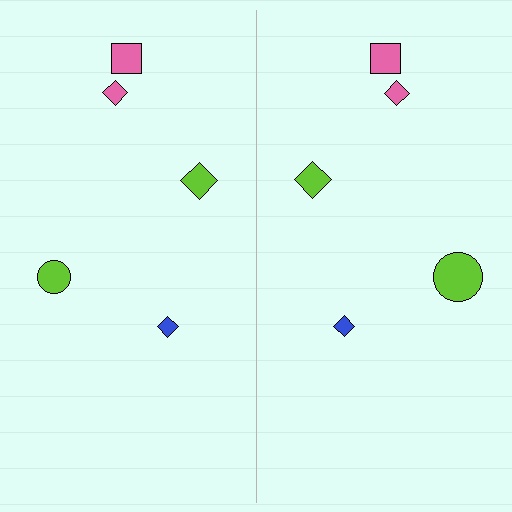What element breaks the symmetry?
The lime circle on the right side has a different size than its mirror counterpart.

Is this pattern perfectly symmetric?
No, the pattern is not perfectly symmetric. The lime circle on the right side has a different size than its mirror counterpart.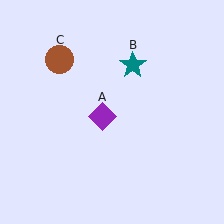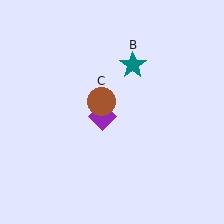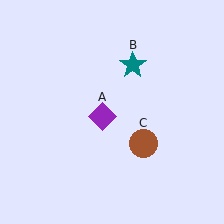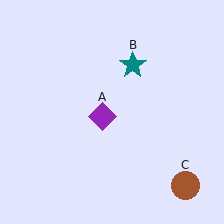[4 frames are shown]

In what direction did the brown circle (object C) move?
The brown circle (object C) moved down and to the right.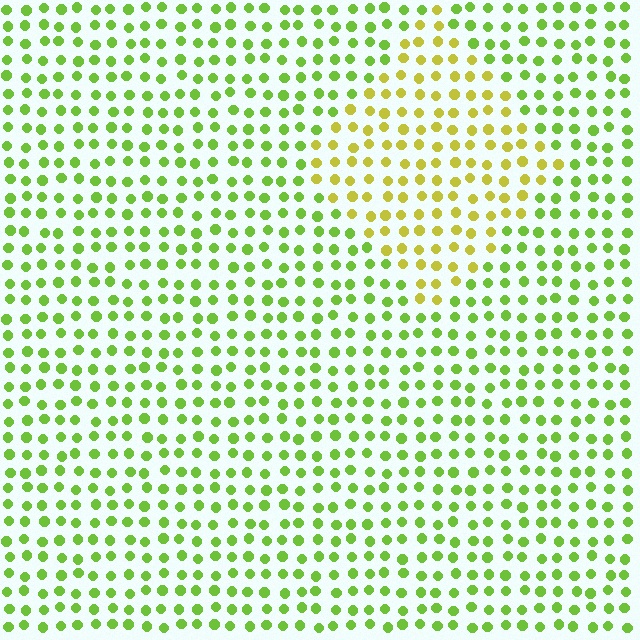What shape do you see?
I see a diamond.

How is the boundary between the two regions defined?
The boundary is defined purely by a slight shift in hue (about 36 degrees). Spacing, size, and orientation are identical on both sides.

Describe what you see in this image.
The image is filled with small lime elements in a uniform arrangement. A diamond-shaped region is visible where the elements are tinted to a slightly different hue, forming a subtle color boundary.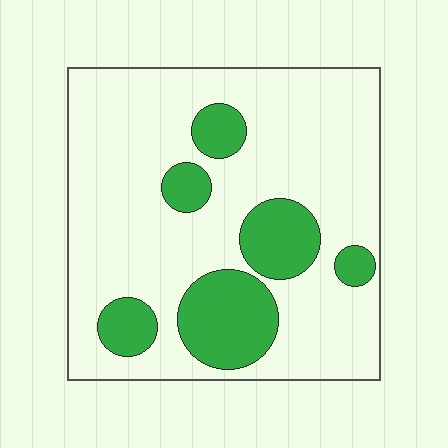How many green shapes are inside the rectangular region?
6.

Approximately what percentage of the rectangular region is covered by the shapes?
Approximately 20%.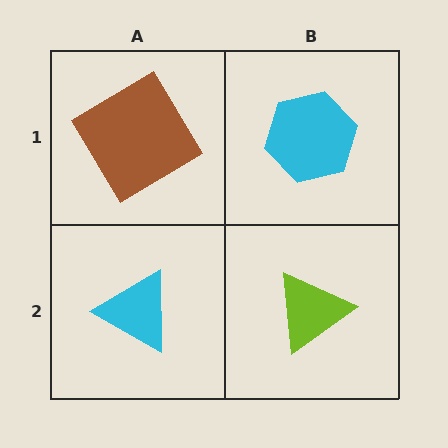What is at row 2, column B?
A lime triangle.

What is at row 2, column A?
A cyan triangle.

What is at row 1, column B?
A cyan hexagon.